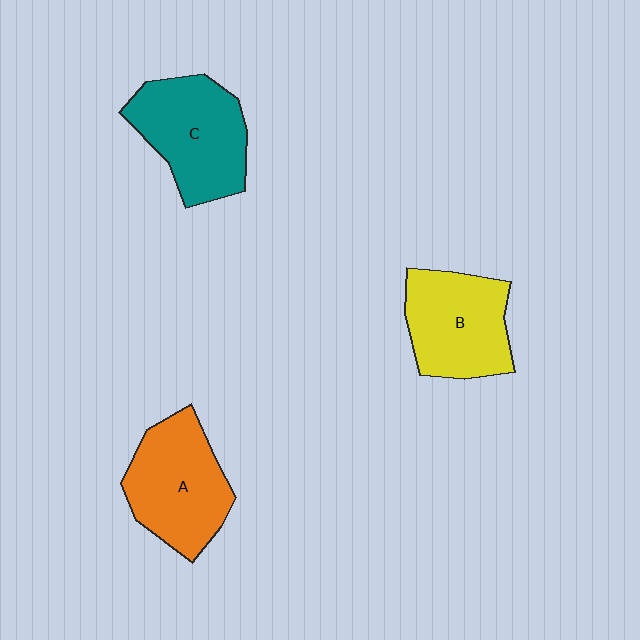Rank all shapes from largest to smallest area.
From largest to smallest: C (teal), A (orange), B (yellow).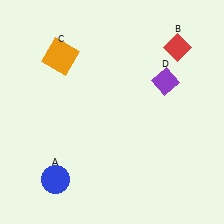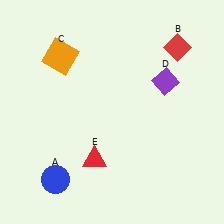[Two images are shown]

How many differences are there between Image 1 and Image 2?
There is 1 difference between the two images.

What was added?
A red triangle (E) was added in Image 2.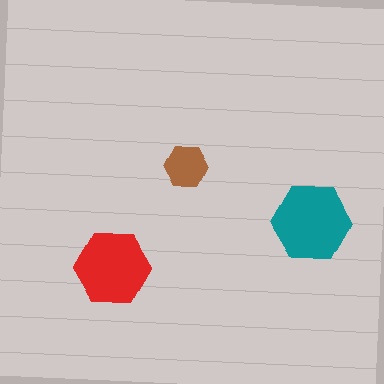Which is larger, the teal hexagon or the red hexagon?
The teal one.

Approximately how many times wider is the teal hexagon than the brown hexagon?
About 2 times wider.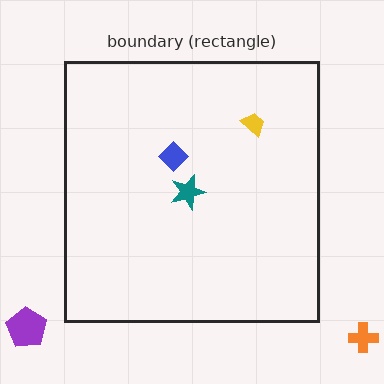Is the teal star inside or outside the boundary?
Inside.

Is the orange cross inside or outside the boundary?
Outside.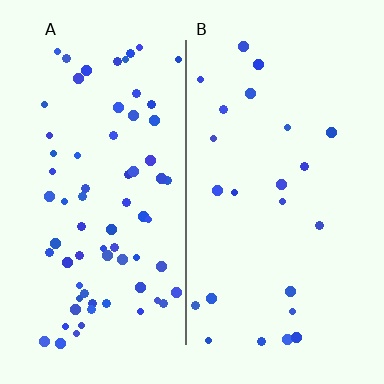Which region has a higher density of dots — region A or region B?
A (the left).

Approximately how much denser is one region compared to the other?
Approximately 3.0× — region A over region B.